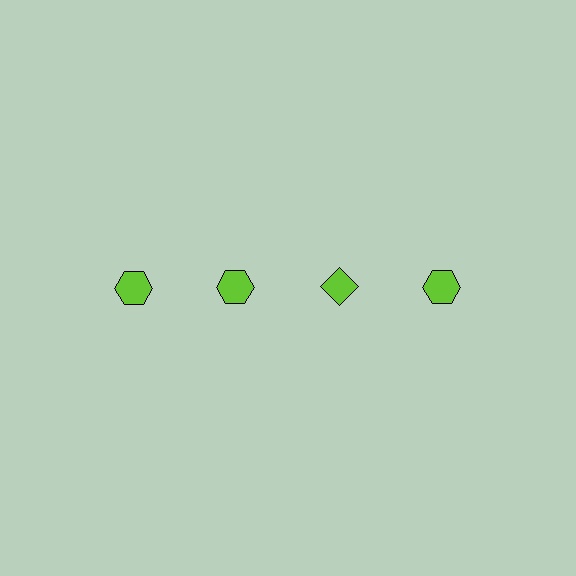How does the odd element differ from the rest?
It has a different shape: diamond instead of hexagon.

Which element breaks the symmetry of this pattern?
The lime diamond in the top row, center column breaks the symmetry. All other shapes are lime hexagons.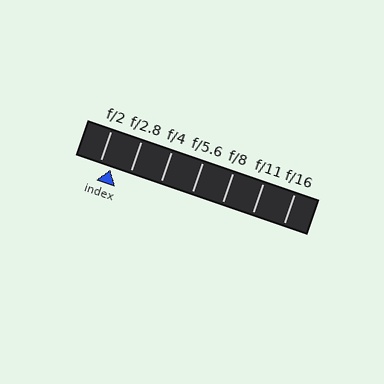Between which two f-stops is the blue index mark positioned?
The index mark is between f/2 and f/2.8.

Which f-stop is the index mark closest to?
The index mark is closest to f/2.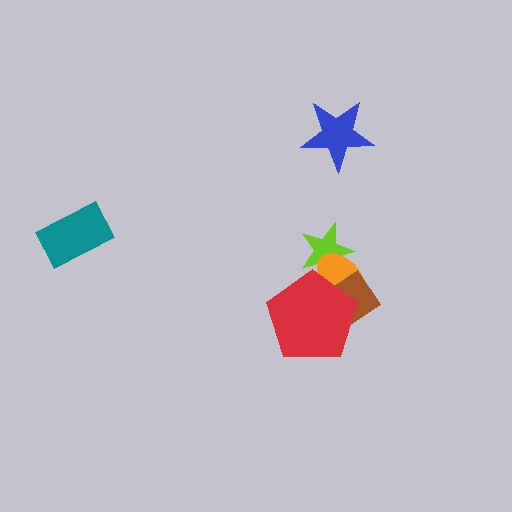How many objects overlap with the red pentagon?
3 objects overlap with the red pentagon.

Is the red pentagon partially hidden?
No, no other shape covers it.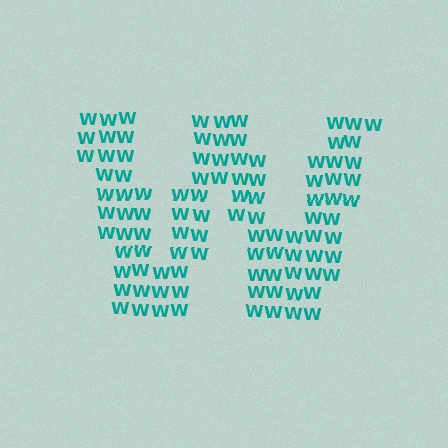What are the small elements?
The small elements are letter W's.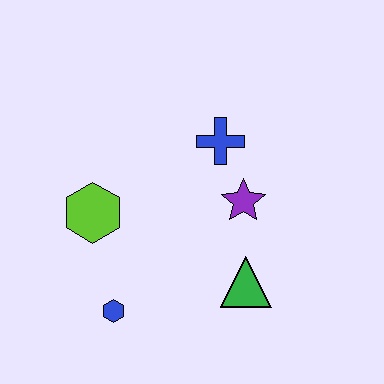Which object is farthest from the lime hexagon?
The green triangle is farthest from the lime hexagon.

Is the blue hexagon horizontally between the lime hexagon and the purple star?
Yes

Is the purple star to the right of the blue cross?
Yes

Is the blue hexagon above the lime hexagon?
No